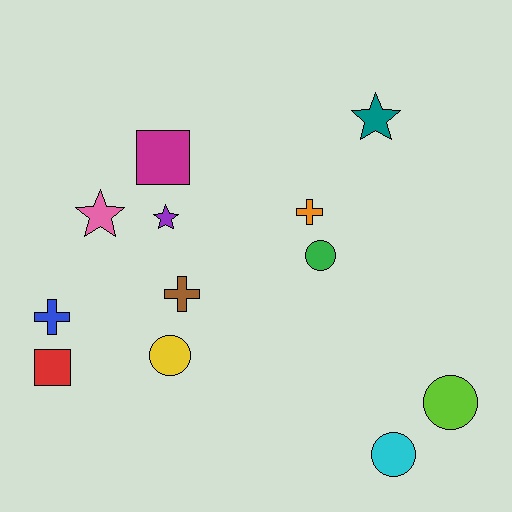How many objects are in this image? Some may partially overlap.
There are 12 objects.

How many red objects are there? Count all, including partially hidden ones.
There is 1 red object.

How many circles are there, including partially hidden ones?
There are 4 circles.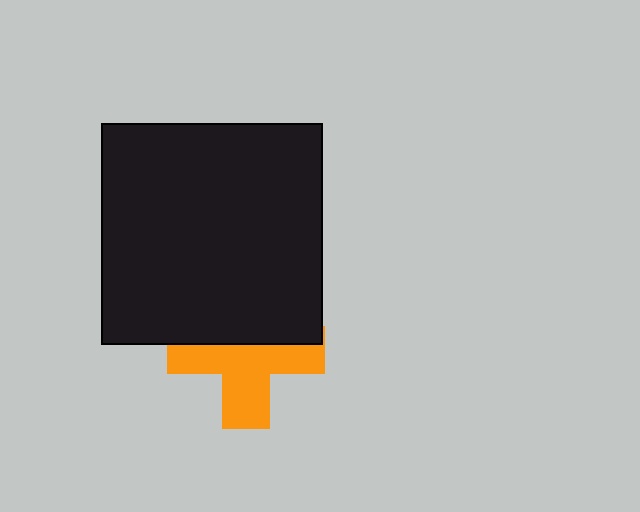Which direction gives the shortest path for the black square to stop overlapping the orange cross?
Moving up gives the shortest separation.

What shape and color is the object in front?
The object in front is a black square.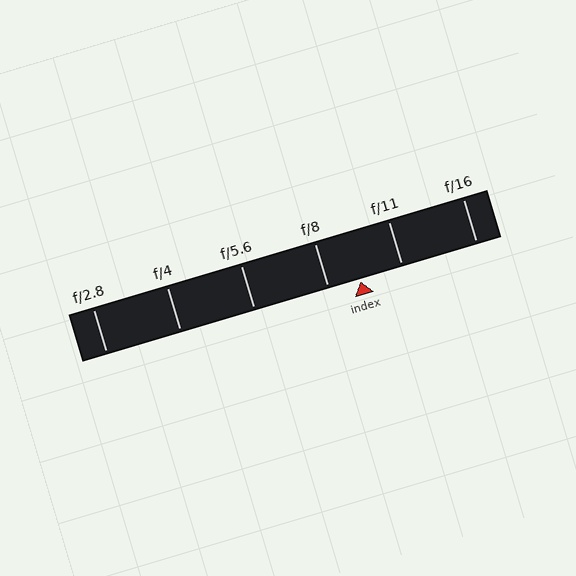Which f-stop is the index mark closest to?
The index mark is closest to f/8.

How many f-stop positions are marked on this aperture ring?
There are 6 f-stop positions marked.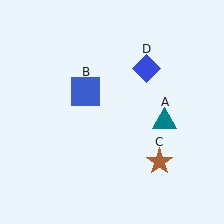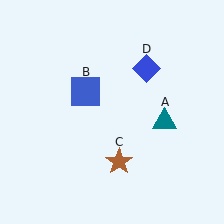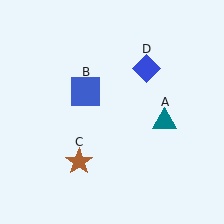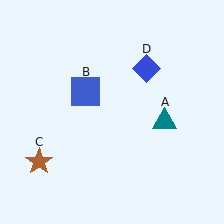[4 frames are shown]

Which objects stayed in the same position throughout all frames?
Teal triangle (object A) and blue square (object B) and blue diamond (object D) remained stationary.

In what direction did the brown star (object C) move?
The brown star (object C) moved left.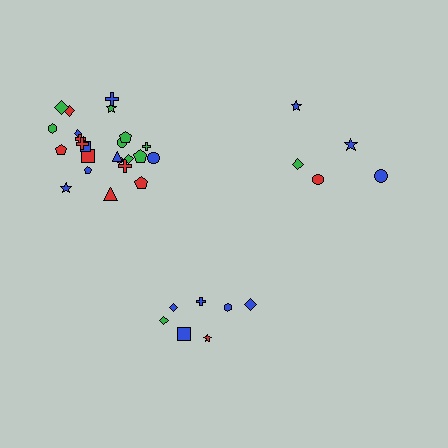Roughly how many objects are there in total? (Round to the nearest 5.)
Roughly 35 objects in total.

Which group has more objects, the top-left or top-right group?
The top-left group.